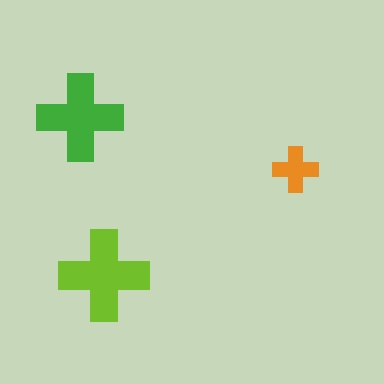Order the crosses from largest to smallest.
the lime one, the green one, the orange one.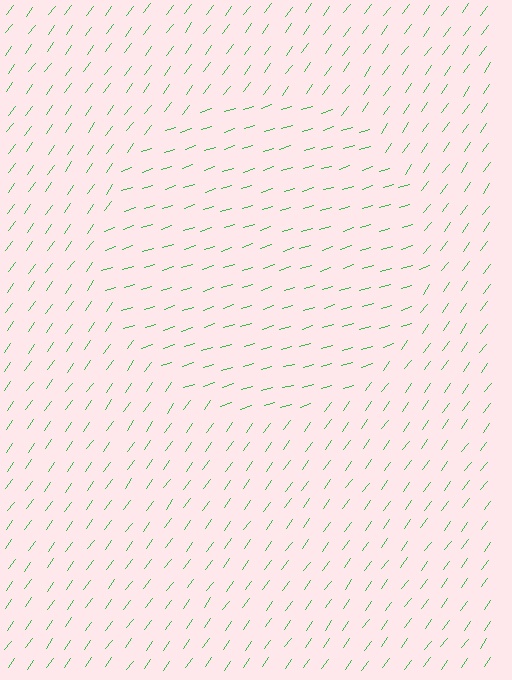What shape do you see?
I see a circle.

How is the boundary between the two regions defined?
The boundary is defined purely by a change in line orientation (approximately 36 degrees difference). All lines are the same color and thickness.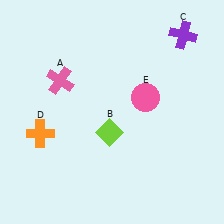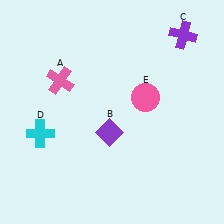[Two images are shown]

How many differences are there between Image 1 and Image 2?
There are 2 differences between the two images.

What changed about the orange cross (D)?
In Image 1, D is orange. In Image 2, it changed to cyan.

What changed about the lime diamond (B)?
In Image 1, B is lime. In Image 2, it changed to purple.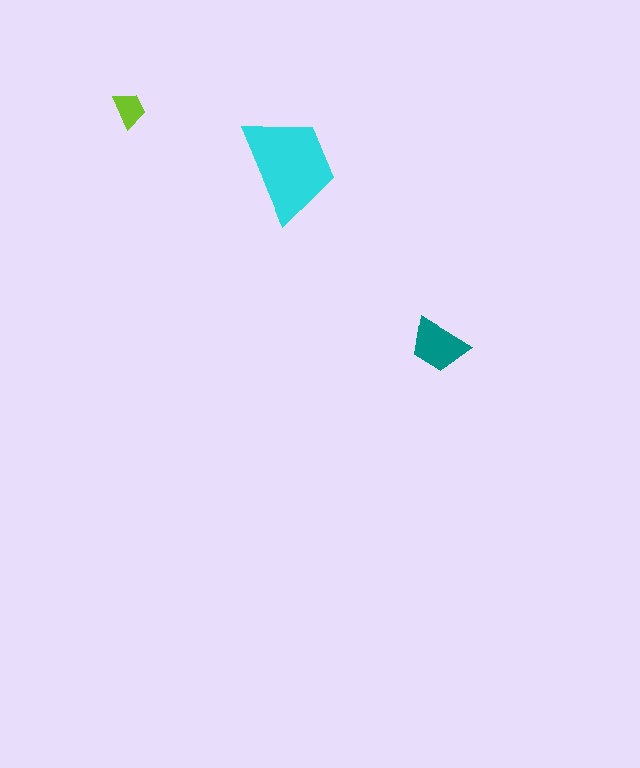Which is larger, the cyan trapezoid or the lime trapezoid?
The cyan one.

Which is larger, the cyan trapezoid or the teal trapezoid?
The cyan one.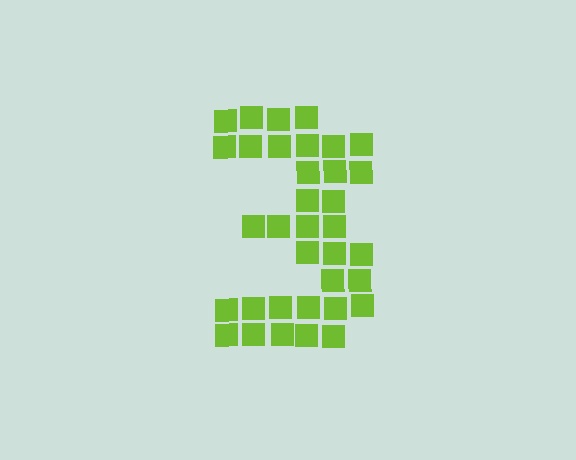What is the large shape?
The large shape is the digit 3.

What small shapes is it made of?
It is made of small squares.